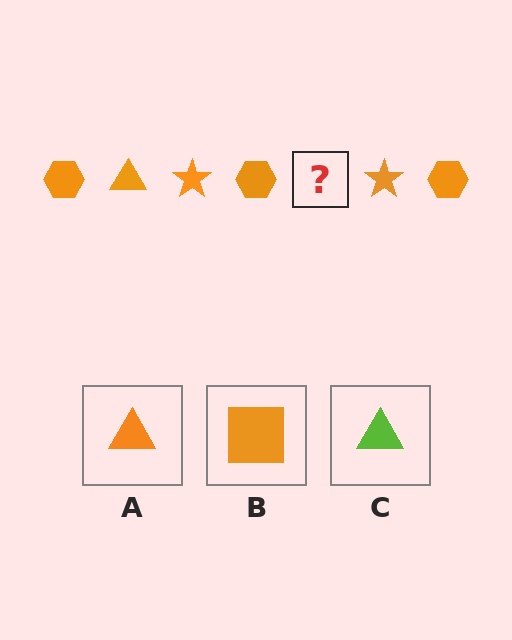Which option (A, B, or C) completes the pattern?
A.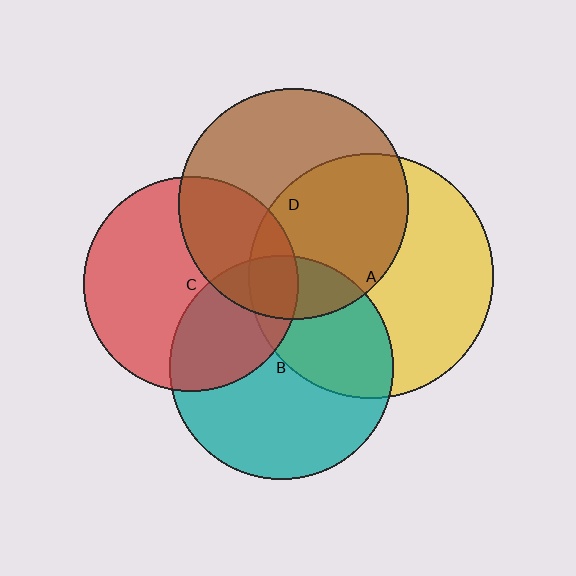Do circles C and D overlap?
Yes.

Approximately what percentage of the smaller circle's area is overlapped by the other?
Approximately 30%.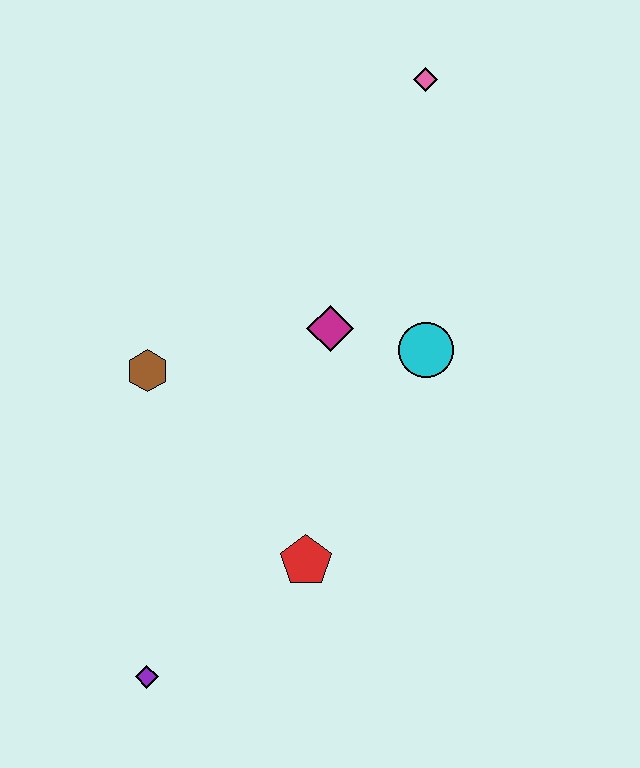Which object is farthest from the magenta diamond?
The purple diamond is farthest from the magenta diamond.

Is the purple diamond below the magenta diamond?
Yes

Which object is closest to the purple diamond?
The red pentagon is closest to the purple diamond.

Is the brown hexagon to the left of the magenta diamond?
Yes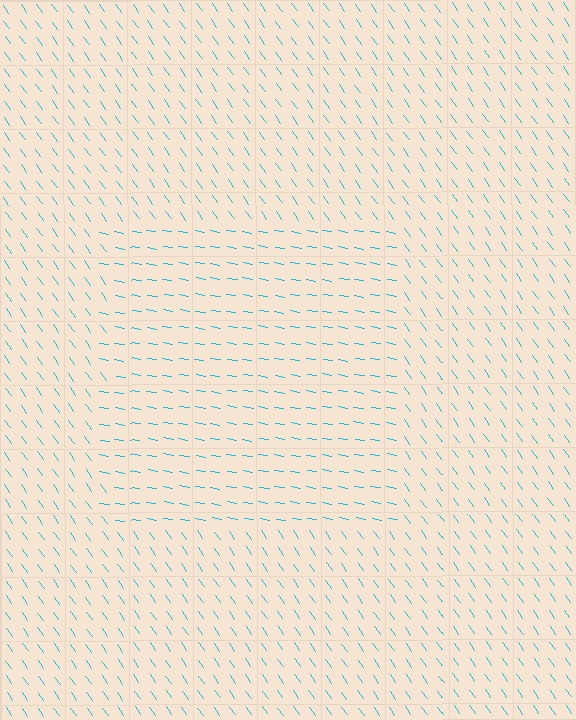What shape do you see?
I see a rectangle.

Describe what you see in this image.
The image is filled with small cyan line segments. A rectangle region in the image has lines oriented differently from the surrounding lines, creating a visible texture boundary.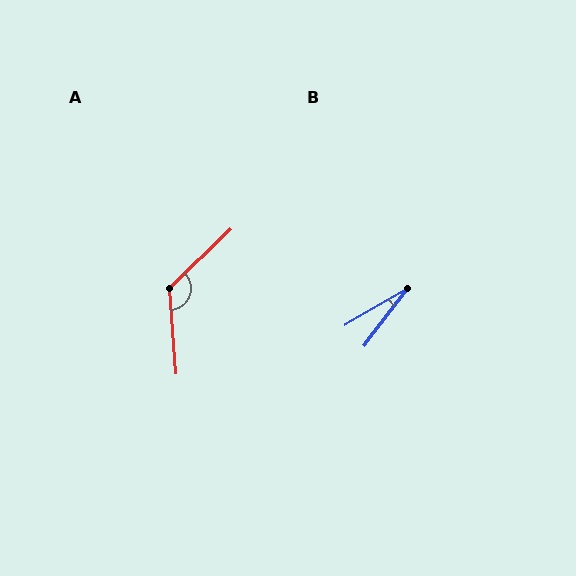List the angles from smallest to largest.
B (23°), A (130°).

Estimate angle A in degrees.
Approximately 130 degrees.